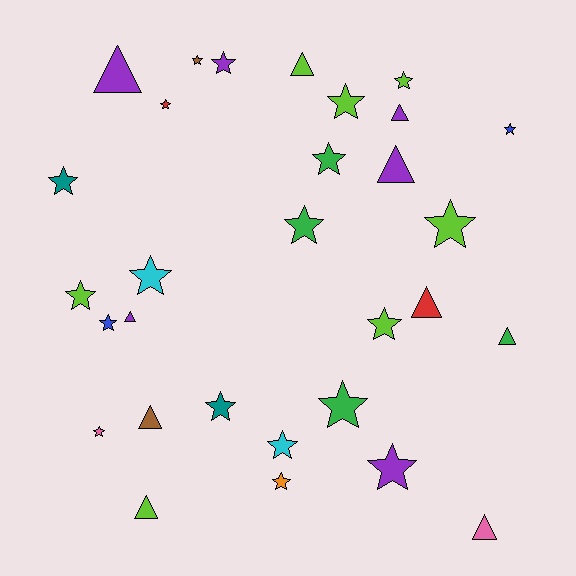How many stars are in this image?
There are 20 stars.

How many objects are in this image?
There are 30 objects.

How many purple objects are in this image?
There are 6 purple objects.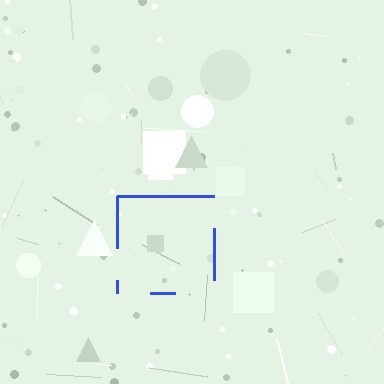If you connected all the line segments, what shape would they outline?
They would outline a square.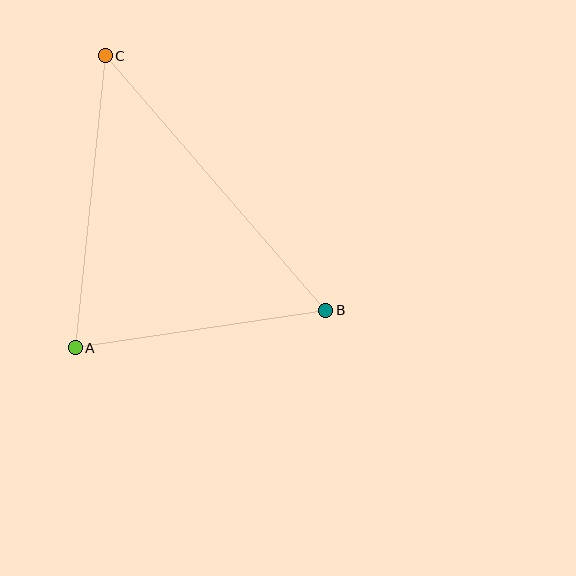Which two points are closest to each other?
Points A and B are closest to each other.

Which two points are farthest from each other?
Points B and C are farthest from each other.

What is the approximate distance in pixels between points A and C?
The distance between A and C is approximately 293 pixels.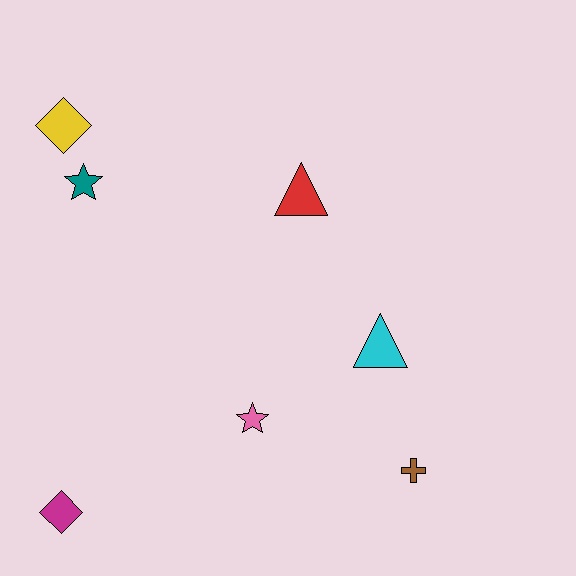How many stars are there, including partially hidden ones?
There are 2 stars.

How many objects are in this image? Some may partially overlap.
There are 7 objects.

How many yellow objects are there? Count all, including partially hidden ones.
There is 1 yellow object.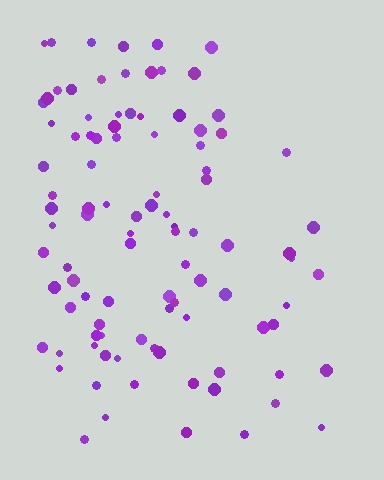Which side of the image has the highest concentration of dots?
The left.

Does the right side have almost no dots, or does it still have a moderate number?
Still a moderate number, just noticeably fewer than the left.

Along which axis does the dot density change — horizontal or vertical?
Horizontal.